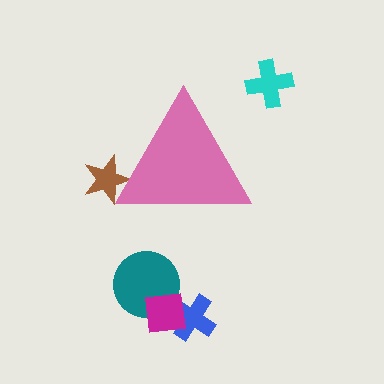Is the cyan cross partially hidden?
No, the cyan cross is fully visible.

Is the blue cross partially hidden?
No, the blue cross is fully visible.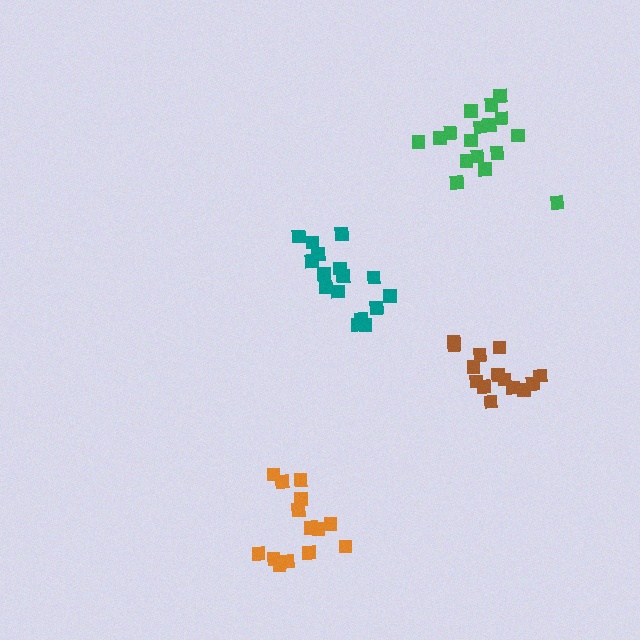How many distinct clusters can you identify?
There are 4 distinct clusters.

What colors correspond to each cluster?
The clusters are colored: teal, orange, brown, green.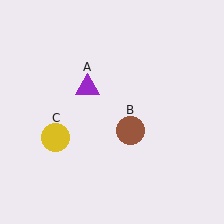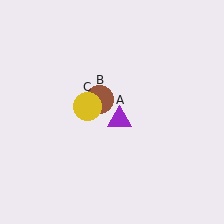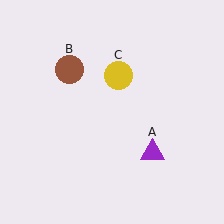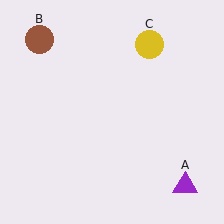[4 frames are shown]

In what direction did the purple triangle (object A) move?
The purple triangle (object A) moved down and to the right.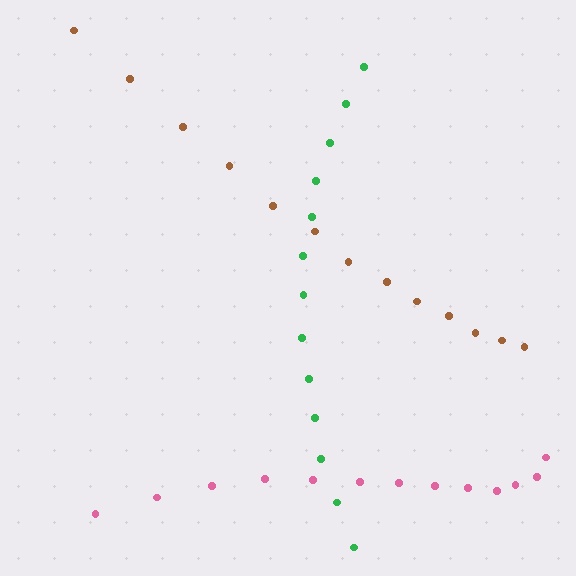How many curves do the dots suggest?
There are 3 distinct paths.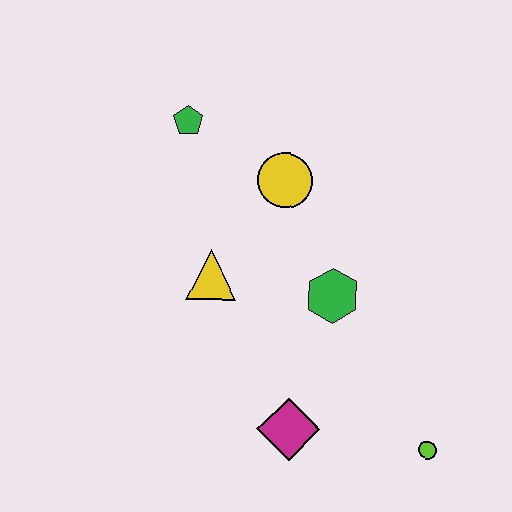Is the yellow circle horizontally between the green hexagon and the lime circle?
No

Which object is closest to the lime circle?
The magenta diamond is closest to the lime circle.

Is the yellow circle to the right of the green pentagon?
Yes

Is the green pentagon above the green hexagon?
Yes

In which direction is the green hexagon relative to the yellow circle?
The green hexagon is below the yellow circle.